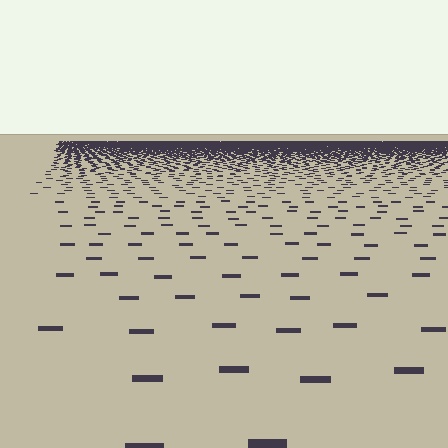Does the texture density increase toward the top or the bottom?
Density increases toward the top.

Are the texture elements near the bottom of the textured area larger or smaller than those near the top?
Larger. Near the bottom, elements are closer to the viewer and appear at a bigger on-screen size.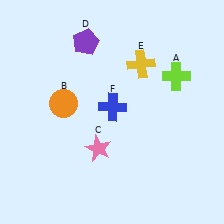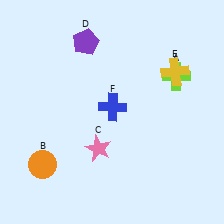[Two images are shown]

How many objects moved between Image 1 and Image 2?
2 objects moved between the two images.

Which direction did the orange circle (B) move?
The orange circle (B) moved down.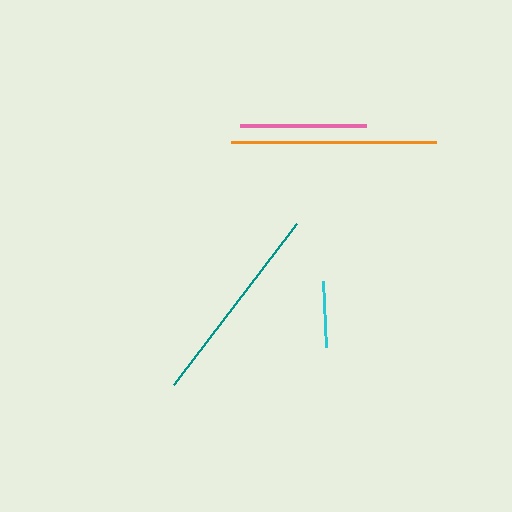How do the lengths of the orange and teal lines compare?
The orange and teal lines are approximately the same length.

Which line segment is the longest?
The orange line is the longest at approximately 205 pixels.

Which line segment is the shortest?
The cyan line is the shortest at approximately 66 pixels.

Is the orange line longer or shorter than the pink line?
The orange line is longer than the pink line.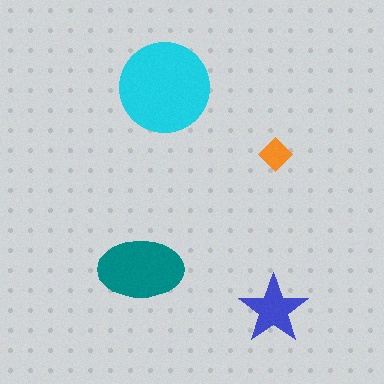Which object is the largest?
The cyan circle.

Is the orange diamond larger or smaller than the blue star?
Smaller.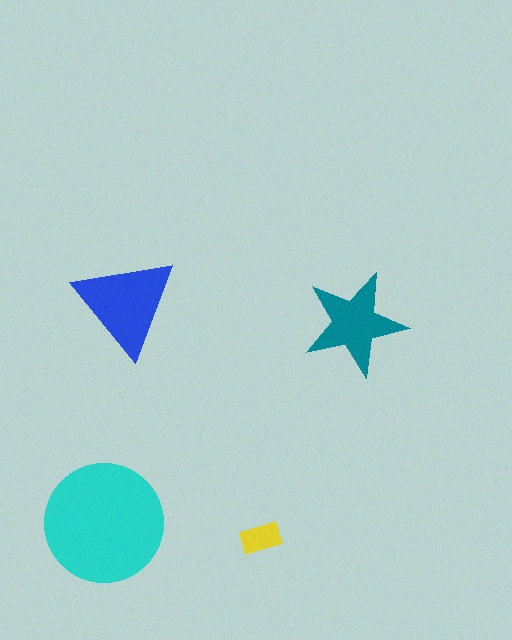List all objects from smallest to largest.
The yellow rectangle, the teal star, the blue triangle, the cyan circle.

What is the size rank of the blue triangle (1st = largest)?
2nd.